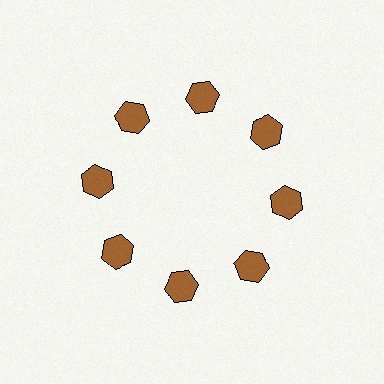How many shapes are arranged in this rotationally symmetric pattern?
There are 8 shapes, arranged in 8 groups of 1.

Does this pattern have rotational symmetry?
Yes, this pattern has 8-fold rotational symmetry. It looks the same after rotating 45 degrees around the center.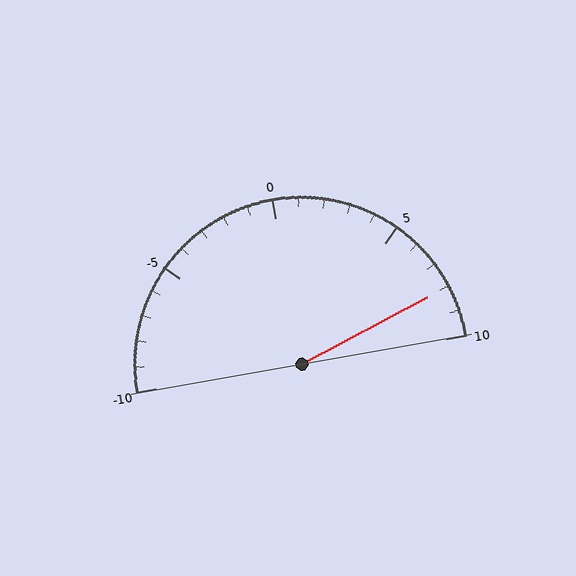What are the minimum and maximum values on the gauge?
The gauge ranges from -10 to 10.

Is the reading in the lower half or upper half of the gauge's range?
The reading is in the upper half of the range (-10 to 10).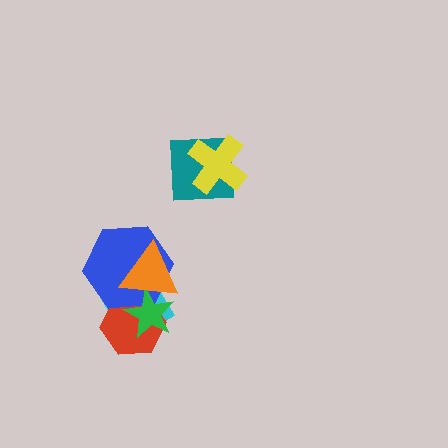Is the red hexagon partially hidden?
Yes, it is partially covered by another shape.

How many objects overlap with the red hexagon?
4 objects overlap with the red hexagon.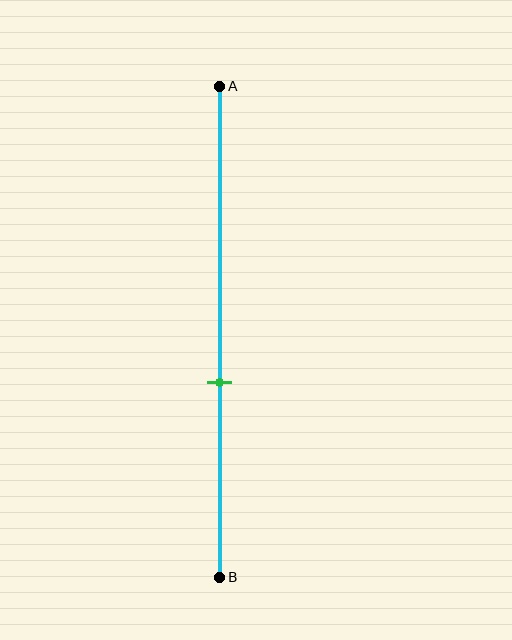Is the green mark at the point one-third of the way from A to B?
No, the mark is at about 60% from A, not at the 33% one-third point.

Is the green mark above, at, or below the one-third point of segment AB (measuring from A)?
The green mark is below the one-third point of segment AB.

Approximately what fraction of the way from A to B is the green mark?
The green mark is approximately 60% of the way from A to B.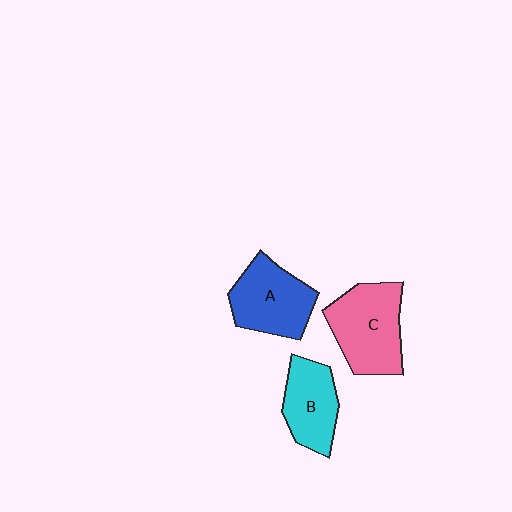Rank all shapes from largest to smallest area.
From largest to smallest: C (pink), A (blue), B (cyan).